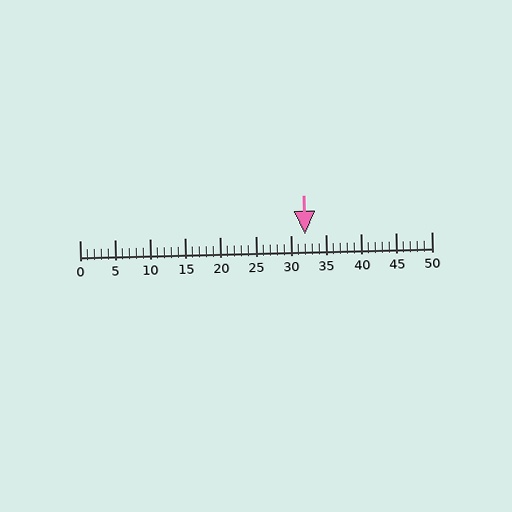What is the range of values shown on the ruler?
The ruler shows values from 0 to 50.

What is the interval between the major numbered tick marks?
The major tick marks are spaced 5 units apart.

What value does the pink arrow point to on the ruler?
The pink arrow points to approximately 32.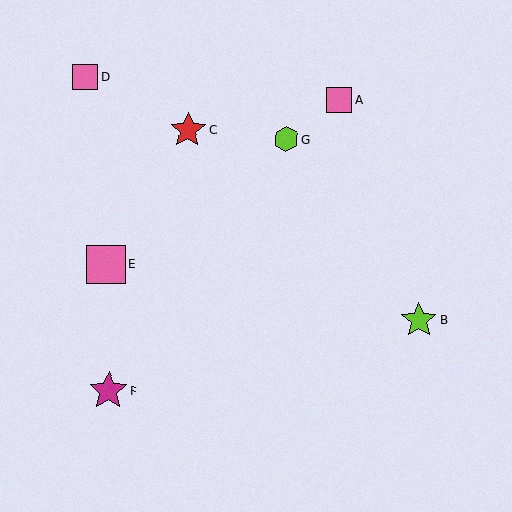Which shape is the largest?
The pink square (labeled E) is the largest.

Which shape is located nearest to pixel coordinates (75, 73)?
The pink square (labeled D) at (85, 77) is nearest to that location.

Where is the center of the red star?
The center of the red star is at (188, 130).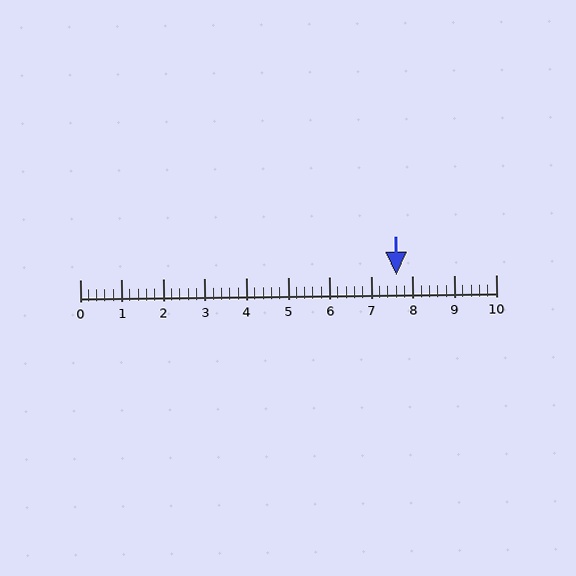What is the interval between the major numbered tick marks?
The major tick marks are spaced 1 units apart.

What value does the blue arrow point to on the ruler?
The blue arrow points to approximately 7.6.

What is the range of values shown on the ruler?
The ruler shows values from 0 to 10.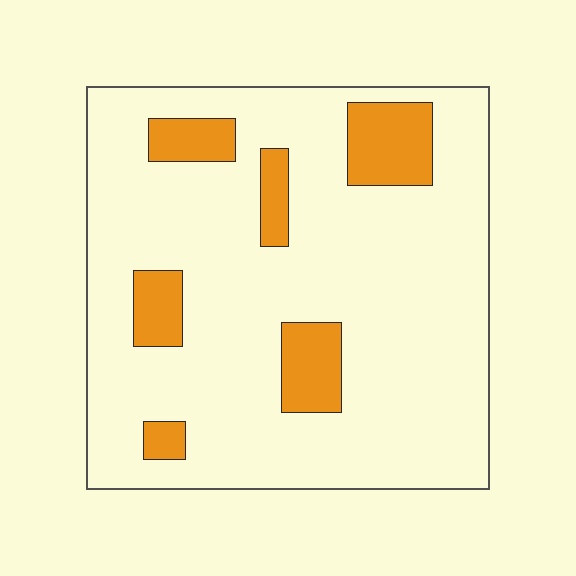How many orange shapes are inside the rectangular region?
6.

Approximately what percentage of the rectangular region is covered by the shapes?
Approximately 15%.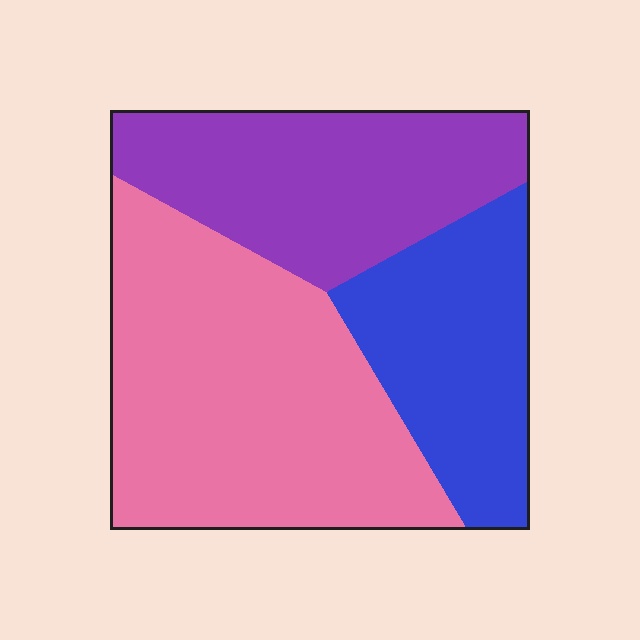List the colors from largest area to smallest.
From largest to smallest: pink, purple, blue.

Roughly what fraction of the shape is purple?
Purple covers about 30% of the shape.